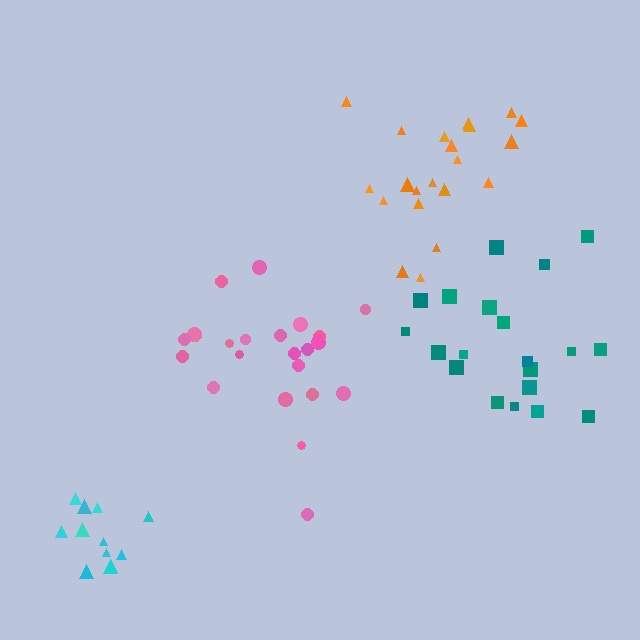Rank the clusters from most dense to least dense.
cyan, pink, orange, teal.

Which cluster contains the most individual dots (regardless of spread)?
Pink (23).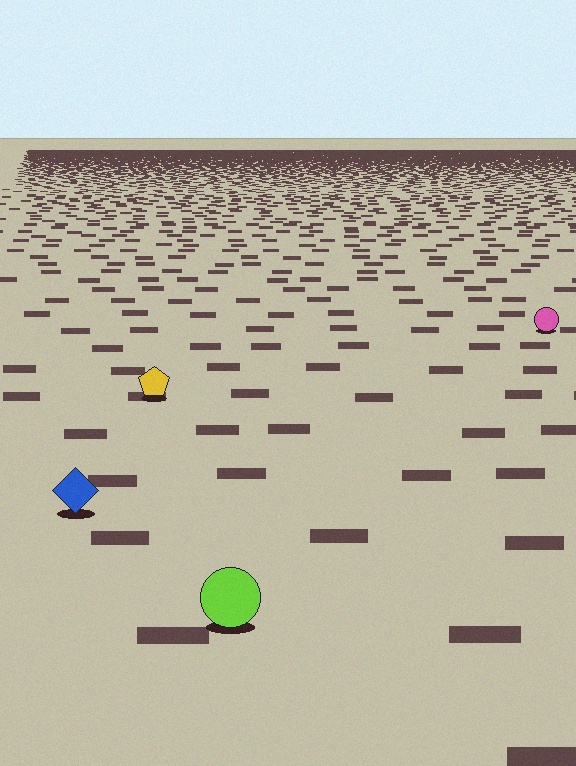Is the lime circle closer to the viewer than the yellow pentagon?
Yes. The lime circle is closer — you can tell from the texture gradient: the ground texture is coarser near it.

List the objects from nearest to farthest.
From nearest to farthest: the lime circle, the blue diamond, the yellow pentagon, the pink circle.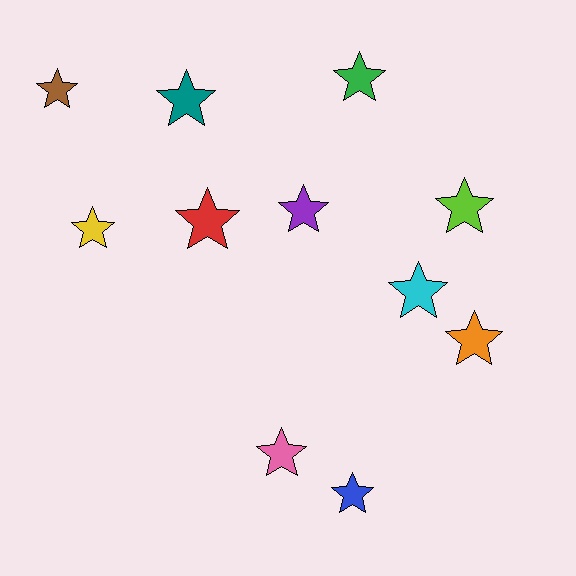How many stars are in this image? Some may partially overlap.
There are 11 stars.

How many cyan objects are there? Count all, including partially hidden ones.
There is 1 cyan object.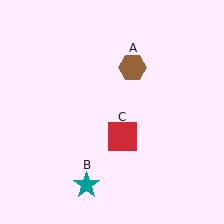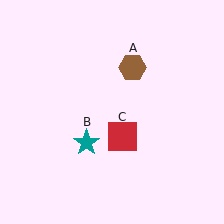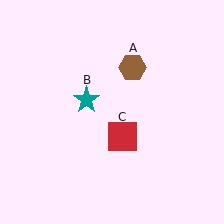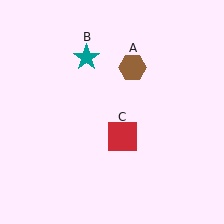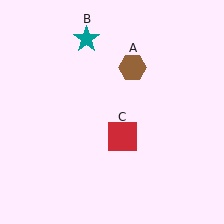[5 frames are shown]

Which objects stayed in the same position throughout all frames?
Brown hexagon (object A) and red square (object C) remained stationary.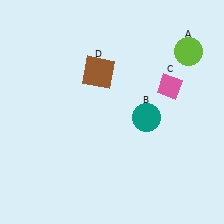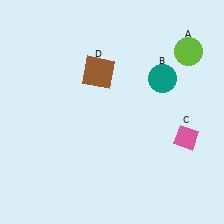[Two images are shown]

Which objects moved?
The objects that moved are: the teal circle (B), the pink diamond (C).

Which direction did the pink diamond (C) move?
The pink diamond (C) moved down.